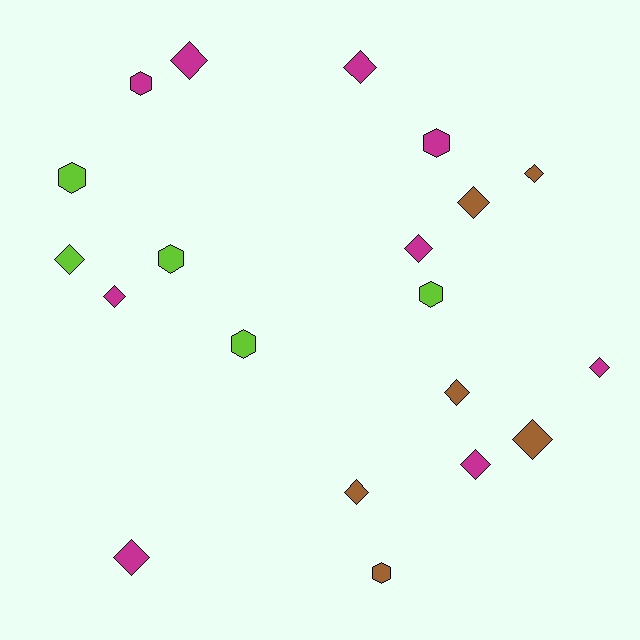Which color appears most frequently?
Magenta, with 9 objects.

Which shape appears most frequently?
Diamond, with 13 objects.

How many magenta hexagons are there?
There are 2 magenta hexagons.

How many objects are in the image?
There are 20 objects.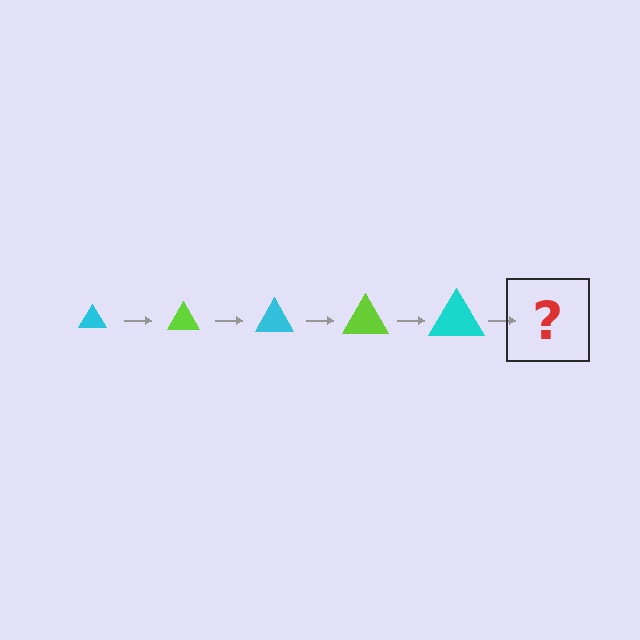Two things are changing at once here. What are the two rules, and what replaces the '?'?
The two rules are that the triangle grows larger each step and the color cycles through cyan and lime. The '?' should be a lime triangle, larger than the previous one.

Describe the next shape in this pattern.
It should be a lime triangle, larger than the previous one.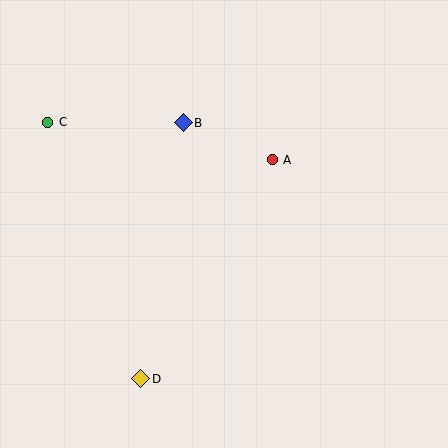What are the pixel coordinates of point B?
Point B is at (183, 123).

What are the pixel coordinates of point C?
Point C is at (48, 122).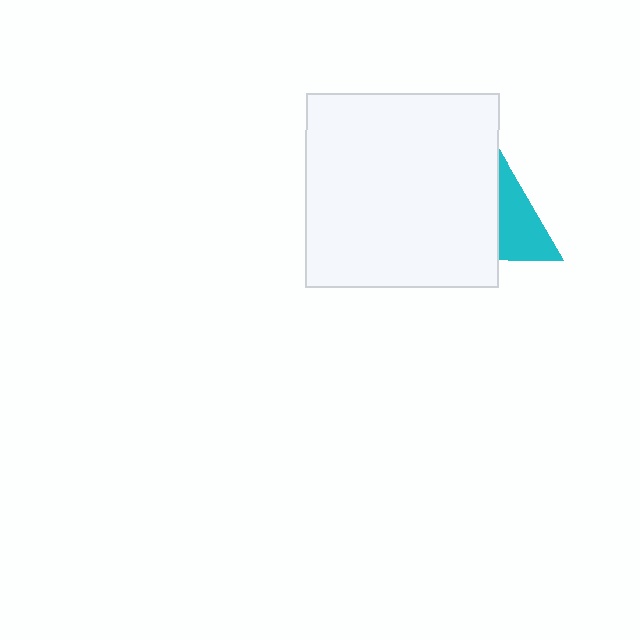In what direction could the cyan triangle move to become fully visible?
The cyan triangle could move right. That would shift it out from behind the white square entirely.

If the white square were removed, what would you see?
You would see the complete cyan triangle.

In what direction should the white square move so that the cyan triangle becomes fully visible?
The white square should move left. That is the shortest direction to clear the overlap and leave the cyan triangle fully visible.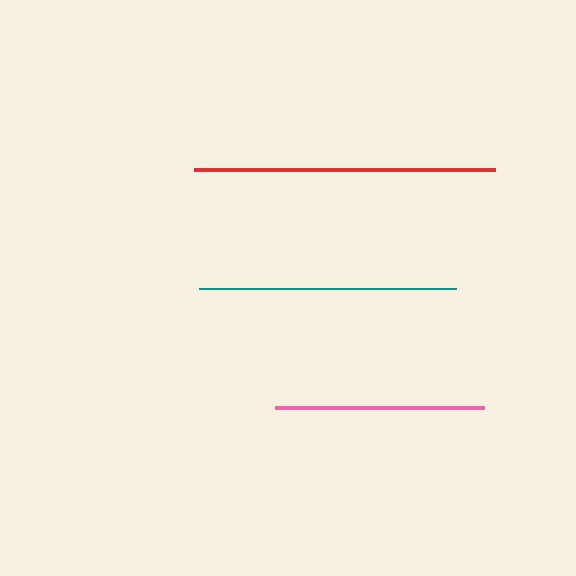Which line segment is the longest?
The red line is the longest at approximately 302 pixels.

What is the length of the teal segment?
The teal segment is approximately 257 pixels long.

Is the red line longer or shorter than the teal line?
The red line is longer than the teal line.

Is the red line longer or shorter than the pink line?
The red line is longer than the pink line.